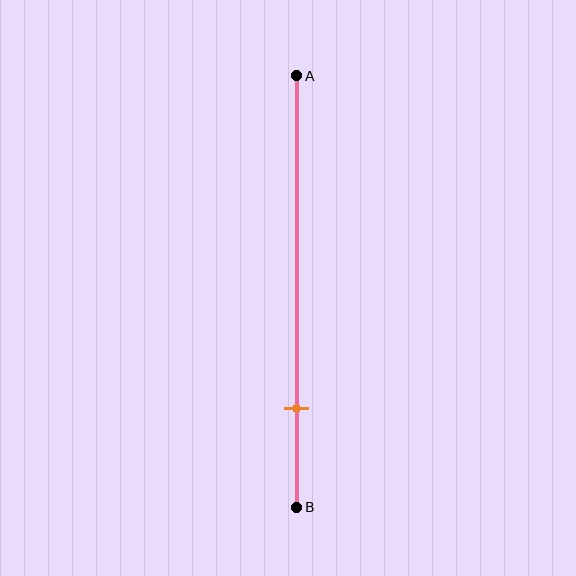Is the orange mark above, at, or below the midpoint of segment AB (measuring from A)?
The orange mark is below the midpoint of segment AB.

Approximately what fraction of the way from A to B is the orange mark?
The orange mark is approximately 75% of the way from A to B.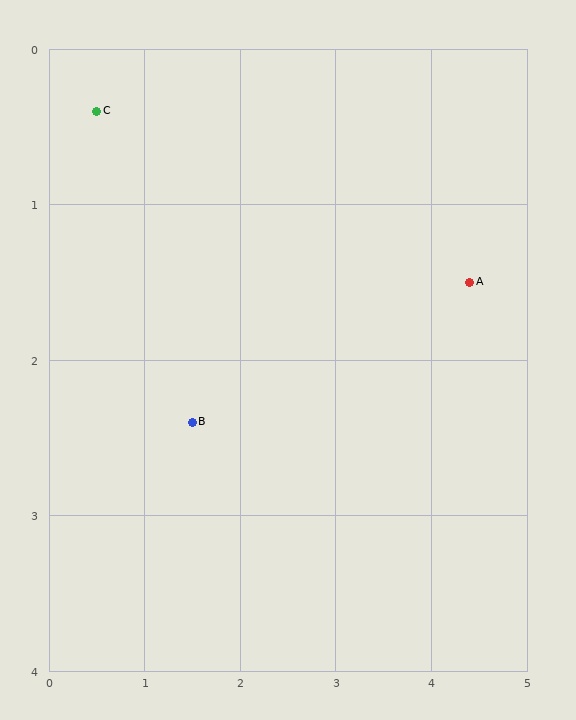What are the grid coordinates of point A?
Point A is at approximately (4.4, 1.5).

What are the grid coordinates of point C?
Point C is at approximately (0.5, 0.4).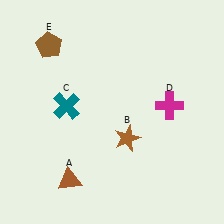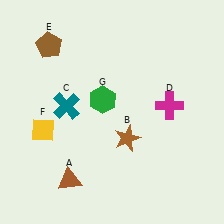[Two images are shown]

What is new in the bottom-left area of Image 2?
A yellow diamond (F) was added in the bottom-left area of Image 2.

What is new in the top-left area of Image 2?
A green hexagon (G) was added in the top-left area of Image 2.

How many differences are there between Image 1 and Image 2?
There are 2 differences between the two images.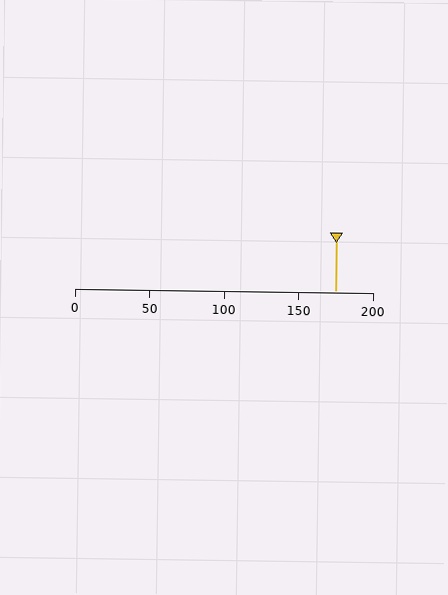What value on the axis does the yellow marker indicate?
The marker indicates approximately 175.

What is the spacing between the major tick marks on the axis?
The major ticks are spaced 50 apart.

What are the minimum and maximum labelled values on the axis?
The axis runs from 0 to 200.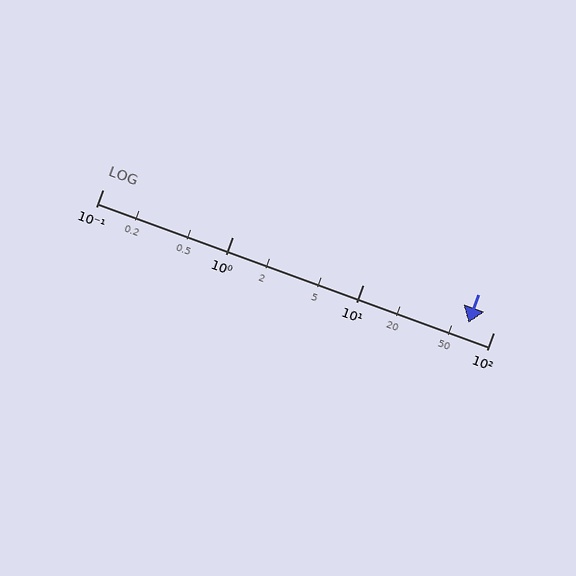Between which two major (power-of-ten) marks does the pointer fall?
The pointer is between 10 and 100.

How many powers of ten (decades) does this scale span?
The scale spans 3 decades, from 0.1 to 100.